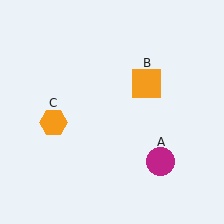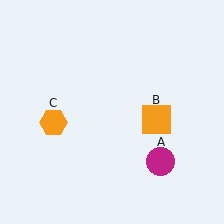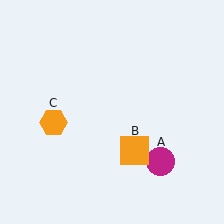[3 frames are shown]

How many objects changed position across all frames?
1 object changed position: orange square (object B).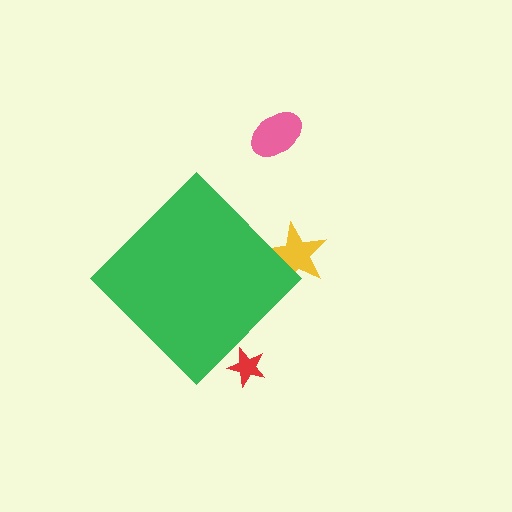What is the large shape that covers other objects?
A green diamond.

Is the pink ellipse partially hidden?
No, the pink ellipse is fully visible.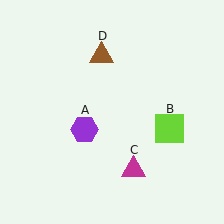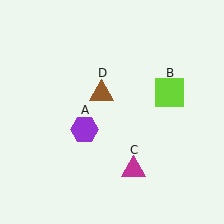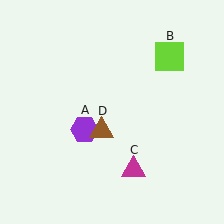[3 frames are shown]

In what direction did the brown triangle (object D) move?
The brown triangle (object D) moved down.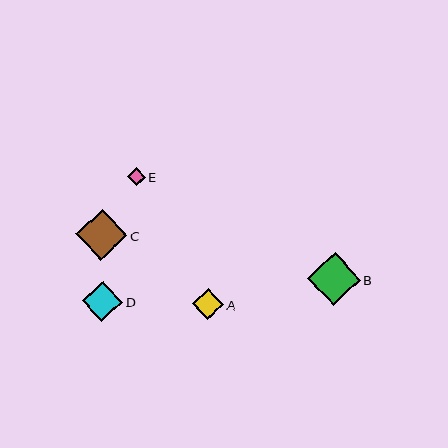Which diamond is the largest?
Diamond B is the largest with a size of approximately 53 pixels.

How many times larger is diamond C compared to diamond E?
Diamond C is approximately 2.8 times the size of diamond E.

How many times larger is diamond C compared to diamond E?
Diamond C is approximately 2.8 times the size of diamond E.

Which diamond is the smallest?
Diamond E is the smallest with a size of approximately 18 pixels.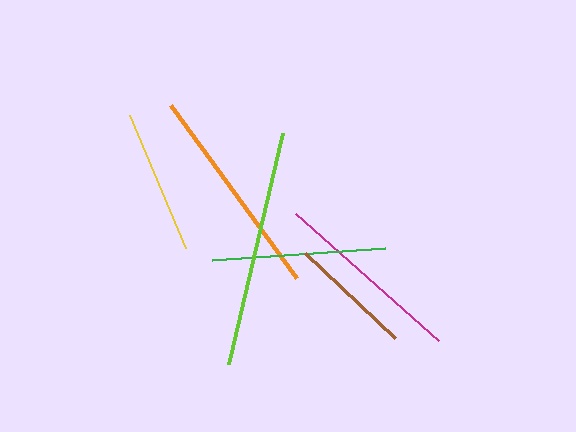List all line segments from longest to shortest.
From longest to shortest: lime, orange, magenta, green, yellow, brown.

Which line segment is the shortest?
The brown line is the shortest at approximately 124 pixels.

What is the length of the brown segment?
The brown segment is approximately 124 pixels long.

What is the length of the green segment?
The green segment is approximately 174 pixels long.